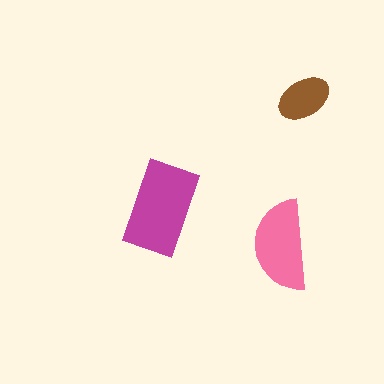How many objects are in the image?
There are 3 objects in the image.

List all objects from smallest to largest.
The brown ellipse, the pink semicircle, the magenta rectangle.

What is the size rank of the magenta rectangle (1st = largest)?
1st.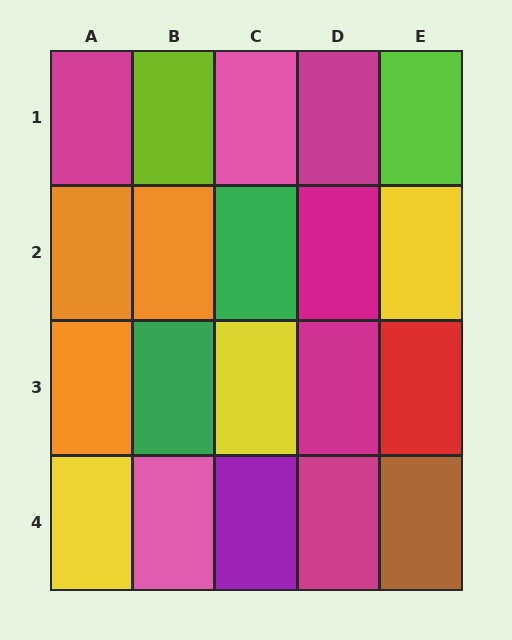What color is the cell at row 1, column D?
Magenta.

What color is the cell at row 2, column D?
Magenta.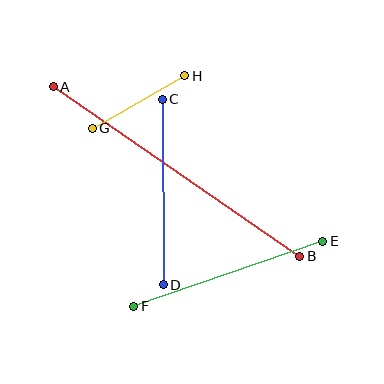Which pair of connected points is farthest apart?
Points A and B are farthest apart.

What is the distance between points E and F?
The distance is approximately 200 pixels.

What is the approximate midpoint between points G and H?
The midpoint is at approximately (139, 102) pixels.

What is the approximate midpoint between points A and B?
The midpoint is at approximately (176, 171) pixels.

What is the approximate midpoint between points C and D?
The midpoint is at approximately (163, 192) pixels.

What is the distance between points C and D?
The distance is approximately 186 pixels.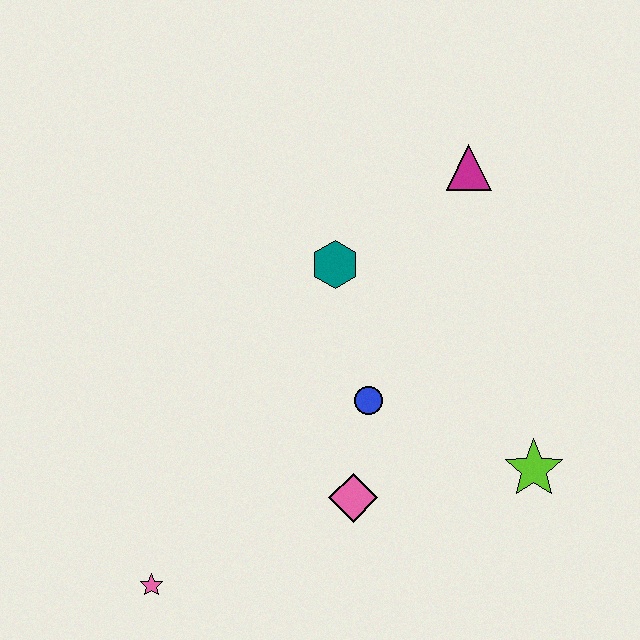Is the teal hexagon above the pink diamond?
Yes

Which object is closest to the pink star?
The pink diamond is closest to the pink star.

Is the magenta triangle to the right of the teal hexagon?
Yes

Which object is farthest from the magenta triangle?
The pink star is farthest from the magenta triangle.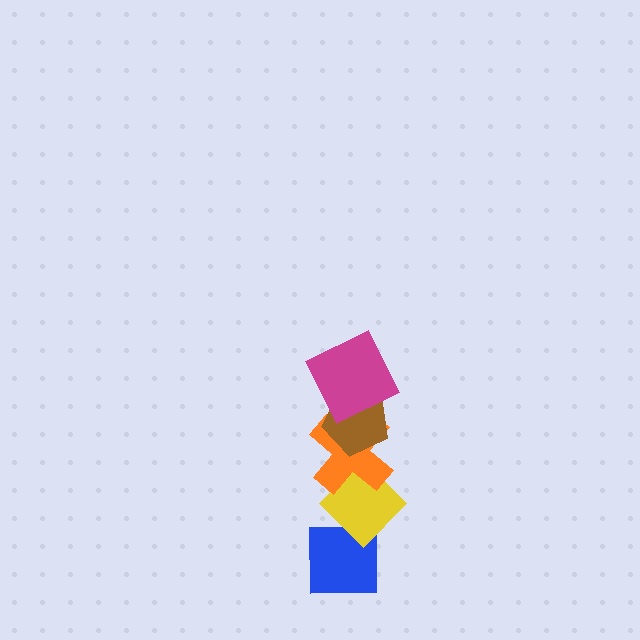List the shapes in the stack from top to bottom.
From top to bottom: the magenta square, the brown pentagon, the orange cross, the yellow diamond, the blue square.